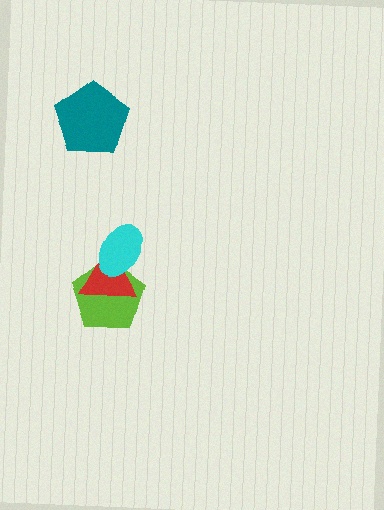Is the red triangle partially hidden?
Yes, it is partially covered by another shape.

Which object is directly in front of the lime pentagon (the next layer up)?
The red triangle is directly in front of the lime pentagon.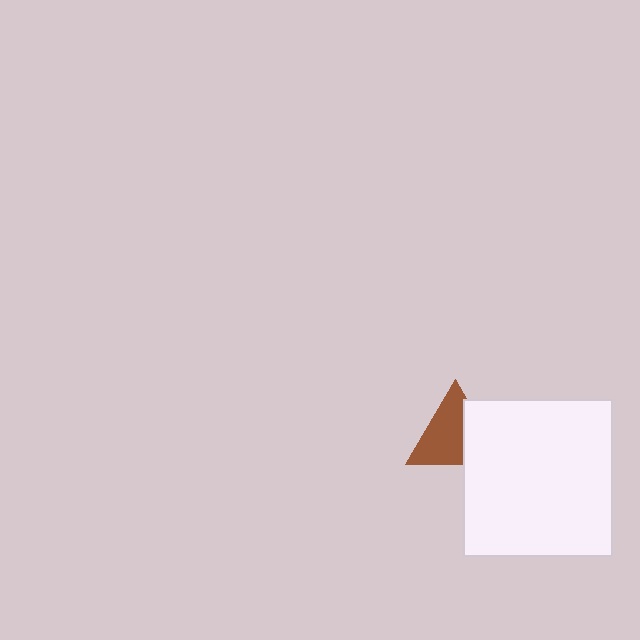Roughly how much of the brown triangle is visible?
Most of it is visible (roughly 65%).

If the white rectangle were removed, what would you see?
You would see the complete brown triangle.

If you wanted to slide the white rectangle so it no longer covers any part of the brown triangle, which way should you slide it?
Slide it right — that is the most direct way to separate the two shapes.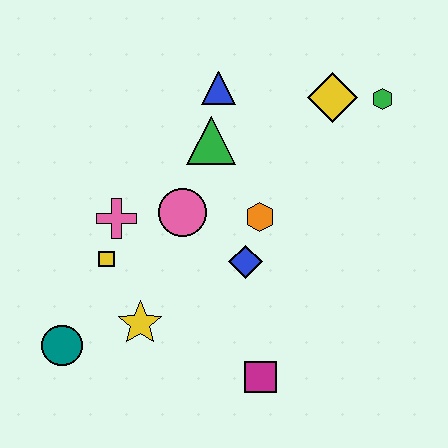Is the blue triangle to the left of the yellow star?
No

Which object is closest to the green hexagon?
The yellow diamond is closest to the green hexagon.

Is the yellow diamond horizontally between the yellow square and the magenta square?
No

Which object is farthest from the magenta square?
The green hexagon is farthest from the magenta square.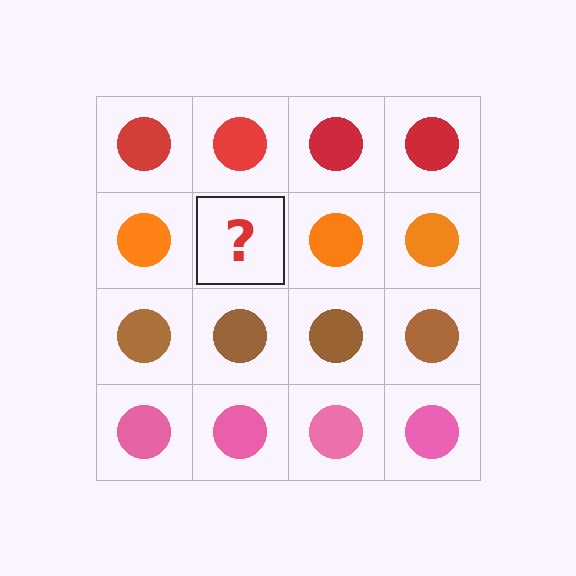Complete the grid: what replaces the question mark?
The question mark should be replaced with an orange circle.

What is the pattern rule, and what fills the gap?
The rule is that each row has a consistent color. The gap should be filled with an orange circle.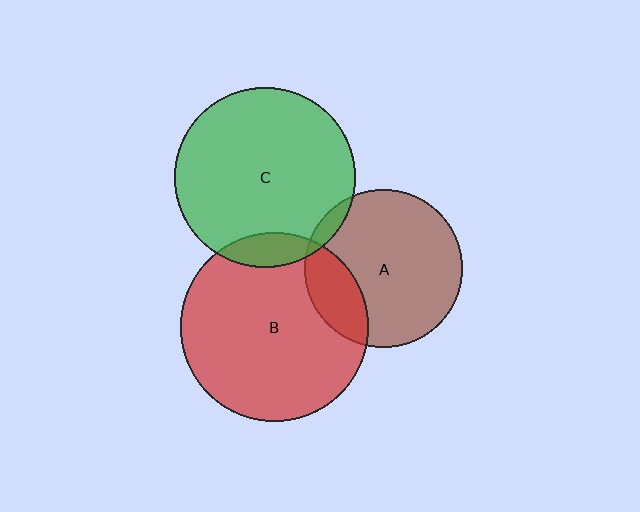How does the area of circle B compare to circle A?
Approximately 1.4 times.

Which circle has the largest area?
Circle B (red).